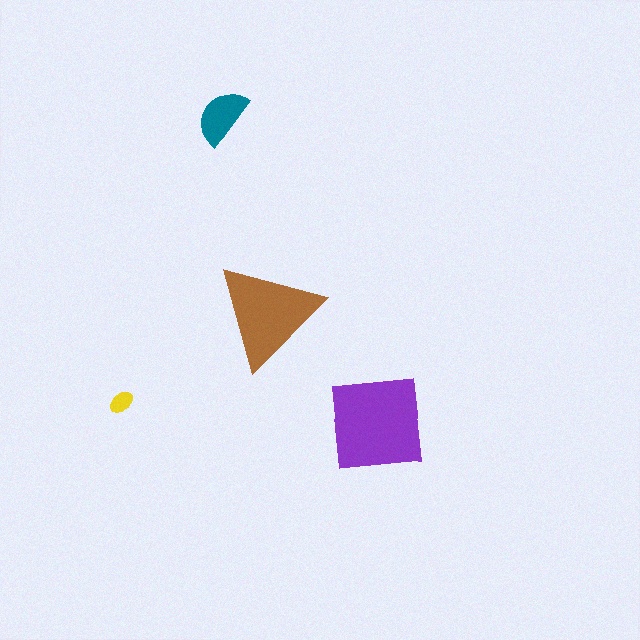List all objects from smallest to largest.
The yellow ellipse, the teal semicircle, the brown triangle, the purple square.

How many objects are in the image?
There are 4 objects in the image.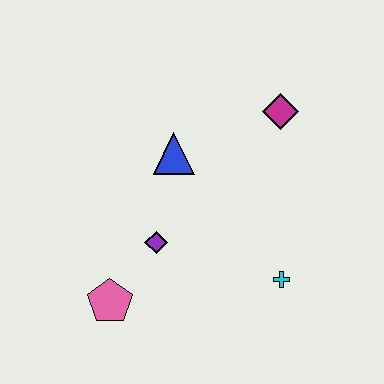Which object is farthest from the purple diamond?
The magenta diamond is farthest from the purple diamond.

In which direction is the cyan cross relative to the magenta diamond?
The cyan cross is below the magenta diamond.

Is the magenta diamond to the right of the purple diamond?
Yes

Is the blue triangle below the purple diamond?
No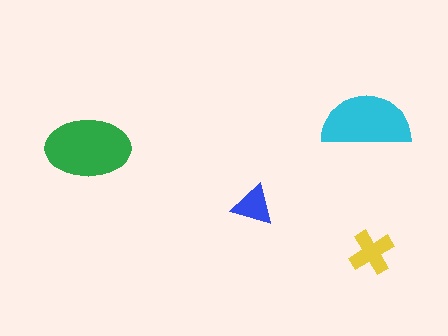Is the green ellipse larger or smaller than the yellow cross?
Larger.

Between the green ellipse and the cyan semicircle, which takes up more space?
The green ellipse.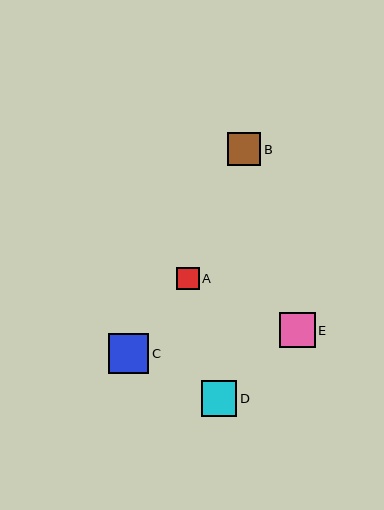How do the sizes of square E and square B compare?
Square E and square B are approximately the same size.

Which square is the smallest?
Square A is the smallest with a size of approximately 22 pixels.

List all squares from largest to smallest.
From largest to smallest: C, E, D, B, A.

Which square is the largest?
Square C is the largest with a size of approximately 40 pixels.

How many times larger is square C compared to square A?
Square C is approximately 1.8 times the size of square A.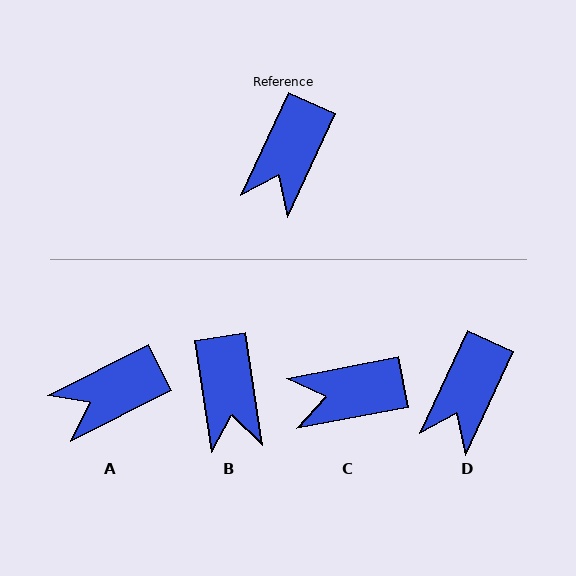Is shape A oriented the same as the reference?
No, it is off by about 38 degrees.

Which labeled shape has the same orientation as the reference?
D.